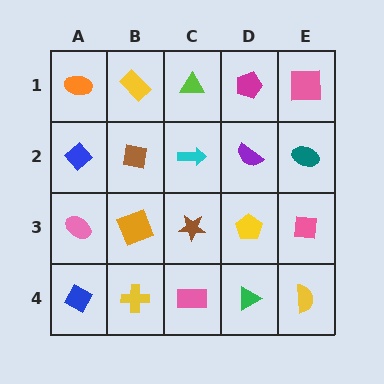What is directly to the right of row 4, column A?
A yellow cross.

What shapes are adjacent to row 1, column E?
A teal ellipse (row 2, column E), a magenta pentagon (row 1, column D).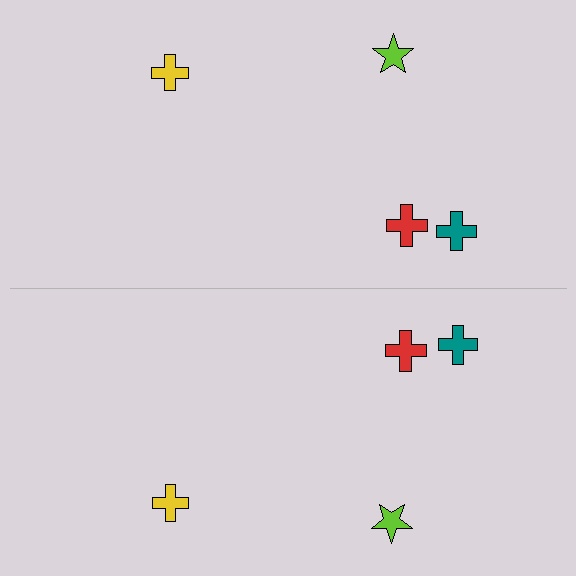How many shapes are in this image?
There are 8 shapes in this image.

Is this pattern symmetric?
Yes, this pattern has bilateral (reflection) symmetry.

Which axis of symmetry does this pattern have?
The pattern has a horizontal axis of symmetry running through the center of the image.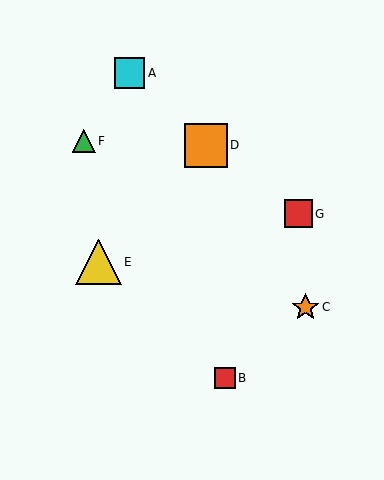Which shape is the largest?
The yellow triangle (labeled E) is the largest.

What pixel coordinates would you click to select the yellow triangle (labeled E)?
Click at (99, 262) to select the yellow triangle E.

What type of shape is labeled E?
Shape E is a yellow triangle.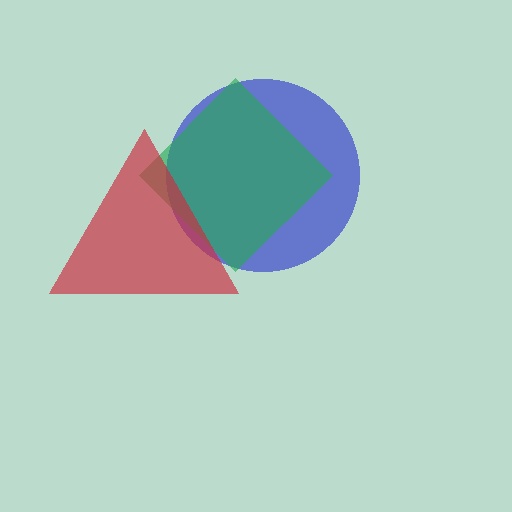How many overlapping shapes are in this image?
There are 3 overlapping shapes in the image.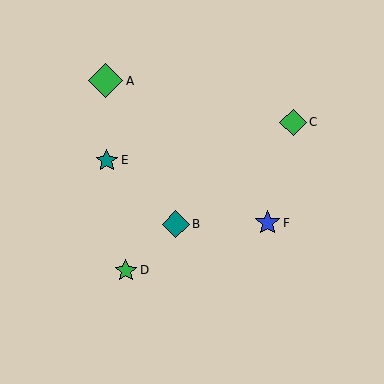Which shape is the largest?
The green diamond (labeled A) is the largest.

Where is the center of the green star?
The center of the green star is at (126, 270).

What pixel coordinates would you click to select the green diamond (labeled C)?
Click at (293, 122) to select the green diamond C.